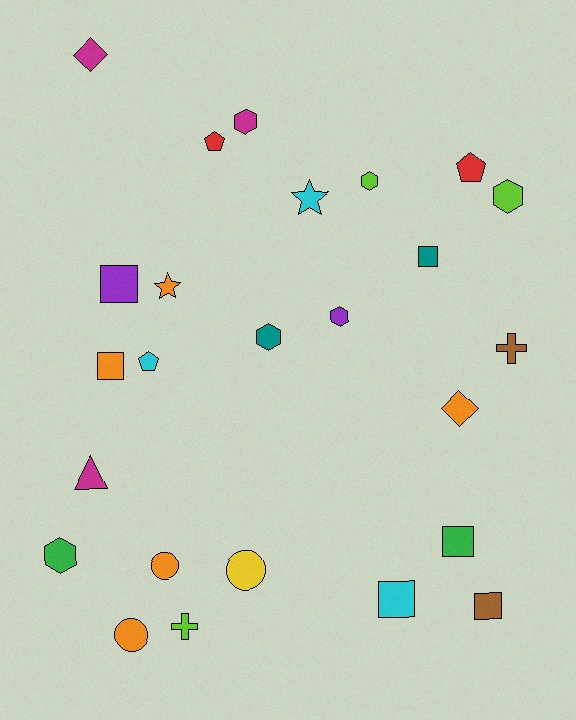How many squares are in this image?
There are 6 squares.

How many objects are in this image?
There are 25 objects.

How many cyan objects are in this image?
There are 3 cyan objects.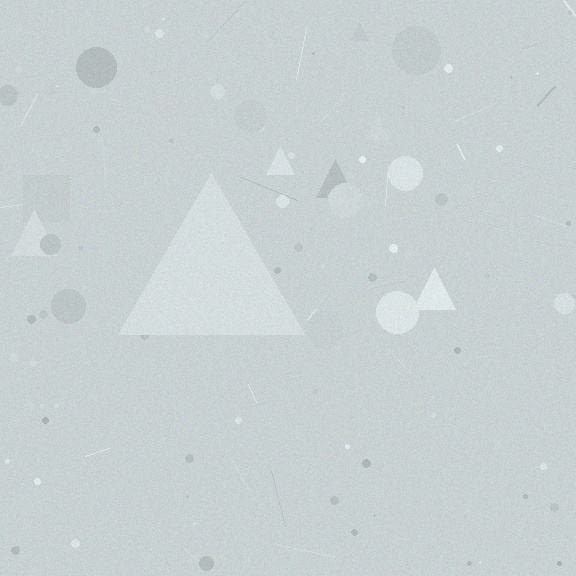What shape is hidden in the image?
A triangle is hidden in the image.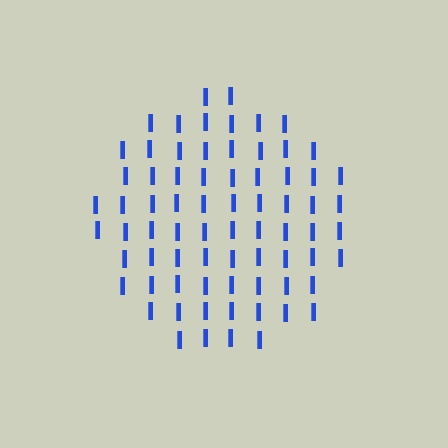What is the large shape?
The large shape is a circle.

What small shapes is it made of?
It is made of small letter I's.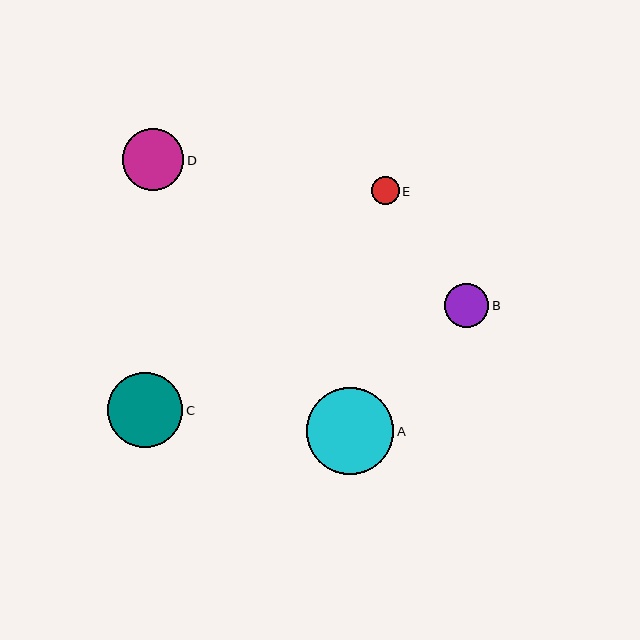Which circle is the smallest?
Circle E is the smallest with a size of approximately 28 pixels.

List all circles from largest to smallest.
From largest to smallest: A, C, D, B, E.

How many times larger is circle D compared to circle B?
Circle D is approximately 1.4 times the size of circle B.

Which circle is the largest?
Circle A is the largest with a size of approximately 87 pixels.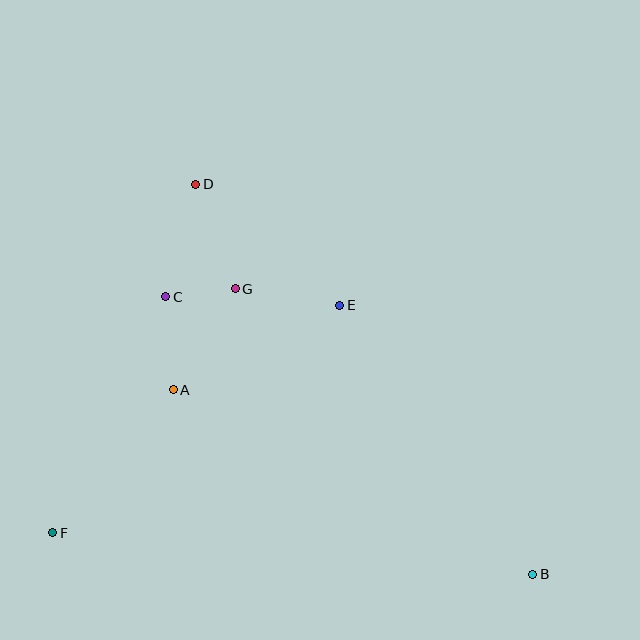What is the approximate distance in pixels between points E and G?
The distance between E and G is approximately 106 pixels.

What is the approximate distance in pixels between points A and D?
The distance between A and D is approximately 207 pixels.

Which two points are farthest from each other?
Points B and D are farthest from each other.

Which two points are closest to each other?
Points C and G are closest to each other.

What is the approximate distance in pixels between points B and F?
The distance between B and F is approximately 482 pixels.